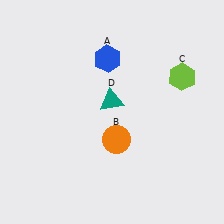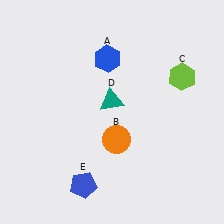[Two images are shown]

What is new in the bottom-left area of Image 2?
A blue pentagon (E) was added in the bottom-left area of Image 2.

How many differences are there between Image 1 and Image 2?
There is 1 difference between the two images.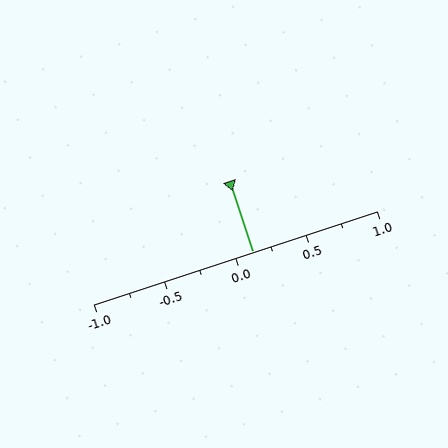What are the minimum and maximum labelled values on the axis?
The axis runs from -1.0 to 1.0.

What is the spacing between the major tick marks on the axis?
The major ticks are spaced 0.5 apart.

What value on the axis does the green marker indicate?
The marker indicates approximately 0.12.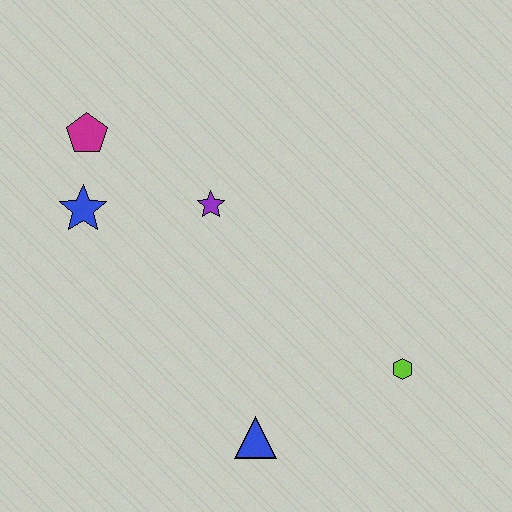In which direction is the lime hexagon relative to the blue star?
The lime hexagon is to the right of the blue star.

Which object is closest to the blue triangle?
The lime hexagon is closest to the blue triangle.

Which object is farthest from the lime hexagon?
The magenta pentagon is farthest from the lime hexagon.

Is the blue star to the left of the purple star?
Yes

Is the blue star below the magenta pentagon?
Yes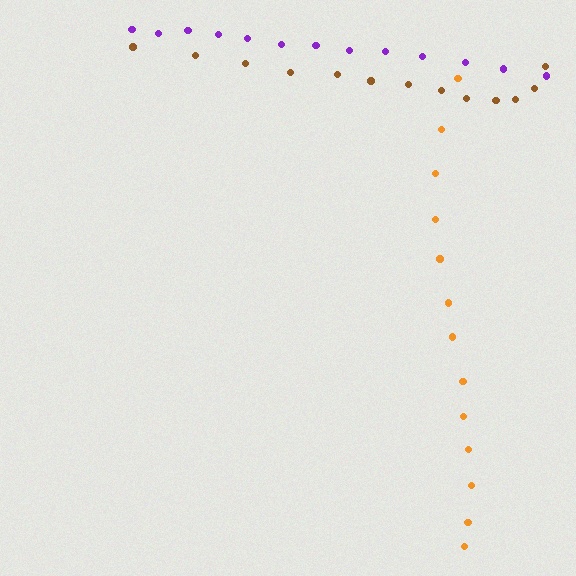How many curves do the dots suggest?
There are 3 distinct paths.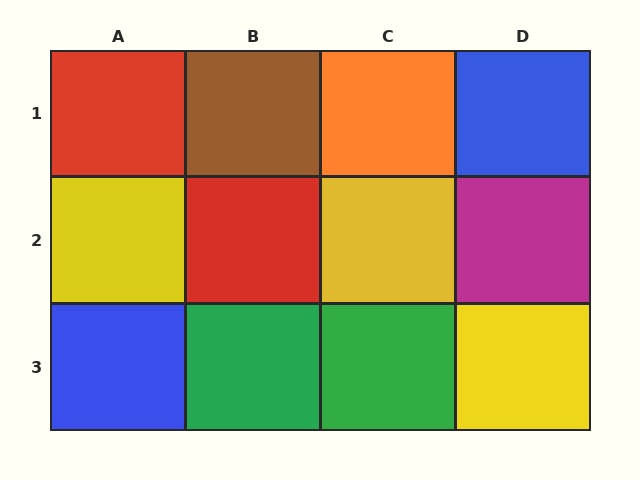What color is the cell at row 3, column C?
Green.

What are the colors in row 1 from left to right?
Red, brown, orange, blue.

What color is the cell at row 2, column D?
Magenta.